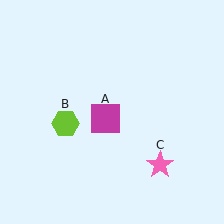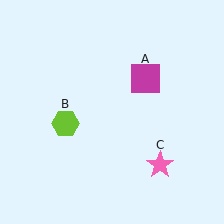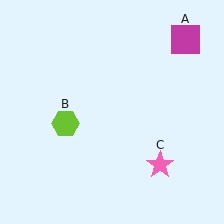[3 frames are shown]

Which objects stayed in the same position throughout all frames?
Lime hexagon (object B) and pink star (object C) remained stationary.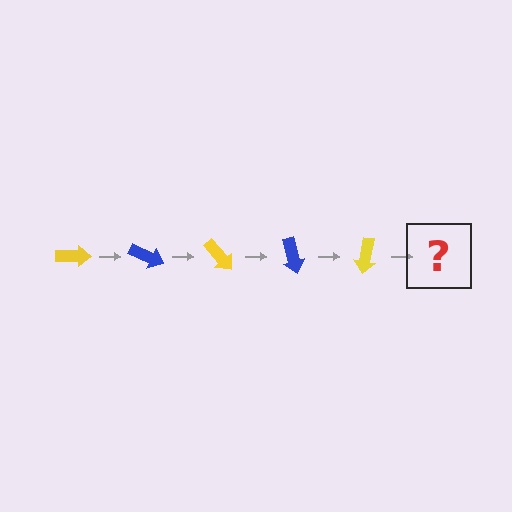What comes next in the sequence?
The next element should be a blue arrow, rotated 125 degrees from the start.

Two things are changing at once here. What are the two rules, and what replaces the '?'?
The two rules are that it rotates 25 degrees each step and the color cycles through yellow and blue. The '?' should be a blue arrow, rotated 125 degrees from the start.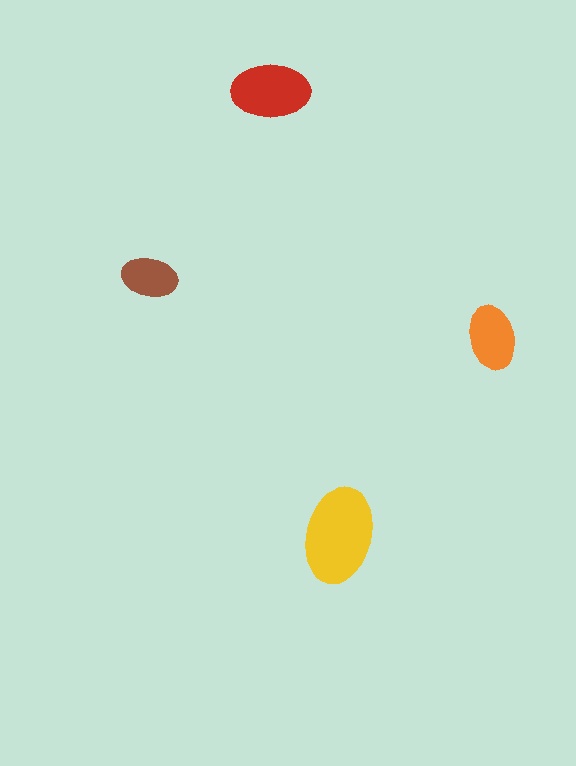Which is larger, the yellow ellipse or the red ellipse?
The yellow one.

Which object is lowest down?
The yellow ellipse is bottommost.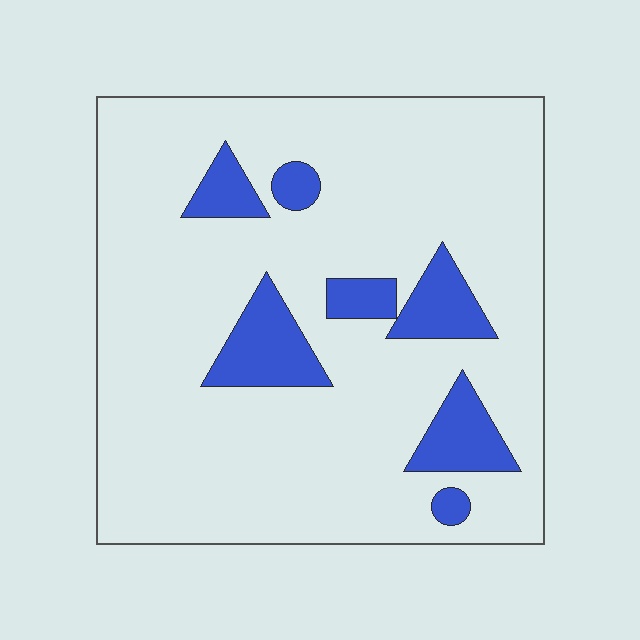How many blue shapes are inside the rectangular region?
7.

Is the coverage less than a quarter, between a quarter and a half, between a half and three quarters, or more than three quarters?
Less than a quarter.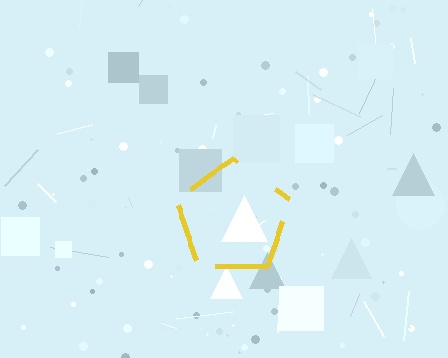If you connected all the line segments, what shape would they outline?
They would outline a pentagon.